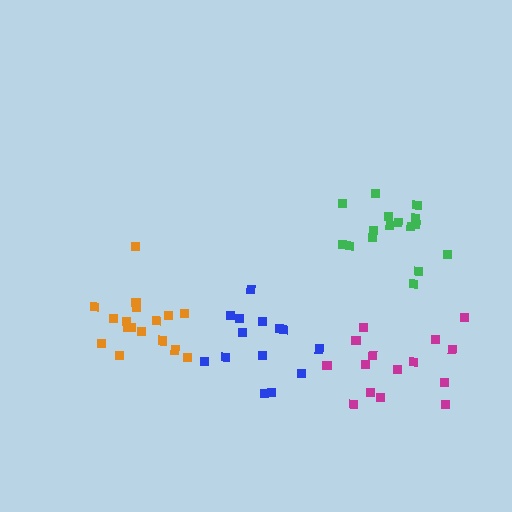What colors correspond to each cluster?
The clusters are colored: magenta, orange, green, blue.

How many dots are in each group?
Group 1: 15 dots, Group 2: 17 dots, Group 3: 16 dots, Group 4: 14 dots (62 total).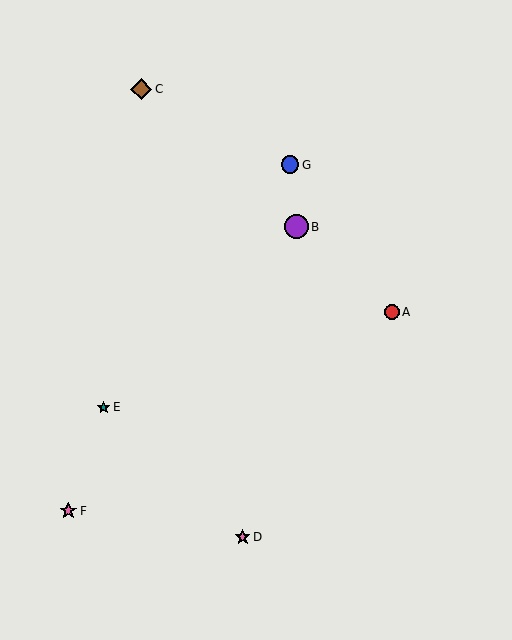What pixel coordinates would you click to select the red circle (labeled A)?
Click at (392, 312) to select the red circle A.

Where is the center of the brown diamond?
The center of the brown diamond is at (141, 89).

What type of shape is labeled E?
Shape E is a teal star.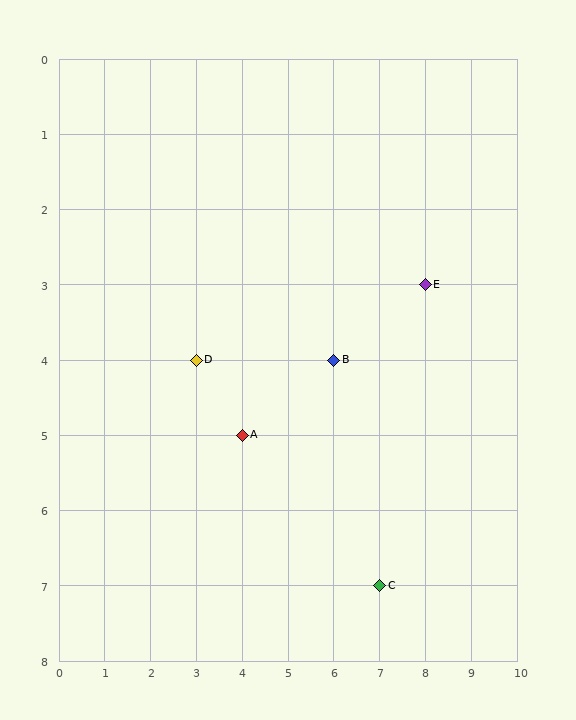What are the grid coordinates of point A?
Point A is at grid coordinates (4, 5).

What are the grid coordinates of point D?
Point D is at grid coordinates (3, 4).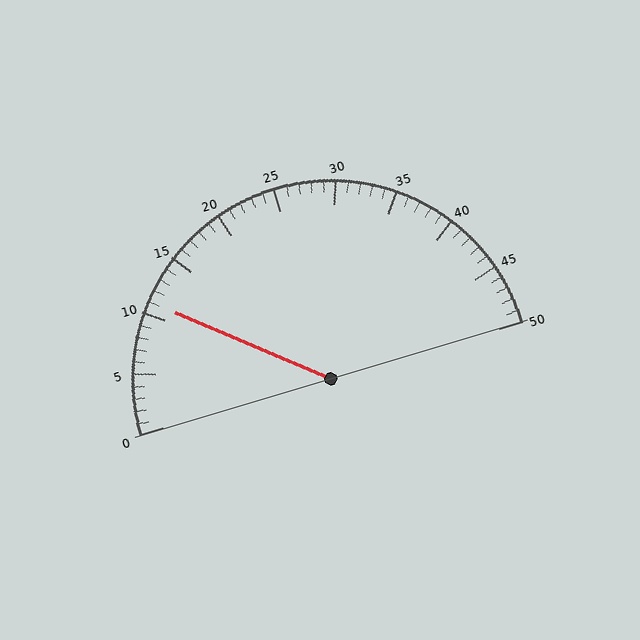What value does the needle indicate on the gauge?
The needle indicates approximately 11.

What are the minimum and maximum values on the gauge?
The gauge ranges from 0 to 50.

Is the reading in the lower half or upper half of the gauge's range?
The reading is in the lower half of the range (0 to 50).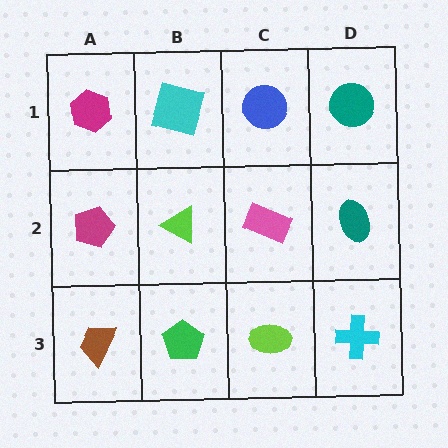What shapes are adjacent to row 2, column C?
A blue circle (row 1, column C), a lime ellipse (row 3, column C), a lime triangle (row 2, column B), a teal ellipse (row 2, column D).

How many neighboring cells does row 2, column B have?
4.